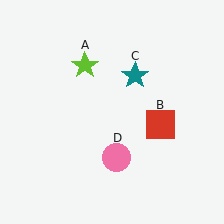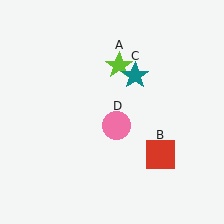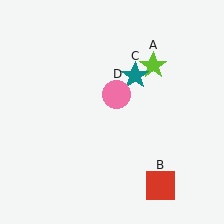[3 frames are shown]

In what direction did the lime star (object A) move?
The lime star (object A) moved right.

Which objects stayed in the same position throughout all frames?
Teal star (object C) remained stationary.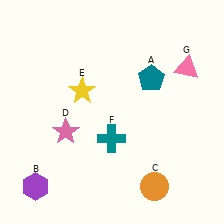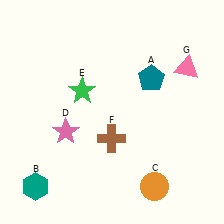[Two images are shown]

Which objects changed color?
B changed from purple to teal. E changed from yellow to green. F changed from teal to brown.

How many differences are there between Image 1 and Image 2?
There are 3 differences between the two images.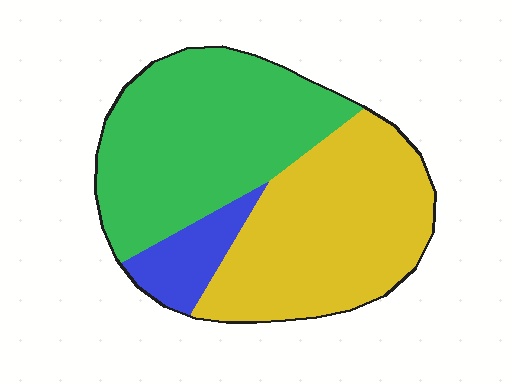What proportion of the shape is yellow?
Yellow covers around 45% of the shape.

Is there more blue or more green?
Green.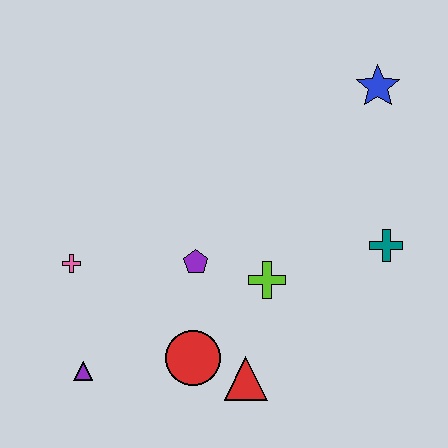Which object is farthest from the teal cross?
The purple triangle is farthest from the teal cross.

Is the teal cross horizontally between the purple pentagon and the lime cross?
No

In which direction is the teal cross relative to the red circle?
The teal cross is to the right of the red circle.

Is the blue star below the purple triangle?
No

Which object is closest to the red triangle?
The red circle is closest to the red triangle.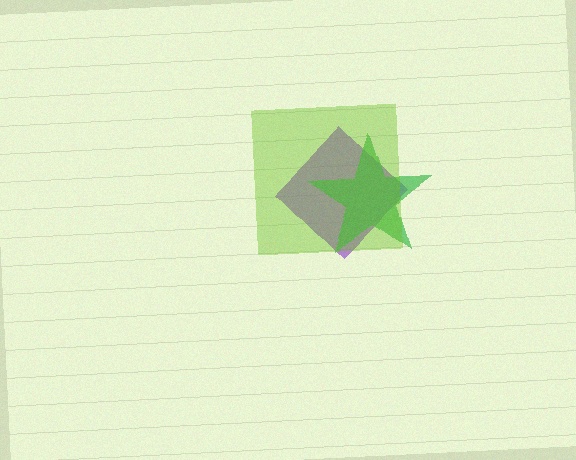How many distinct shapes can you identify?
There are 3 distinct shapes: a purple diamond, a green star, a lime square.